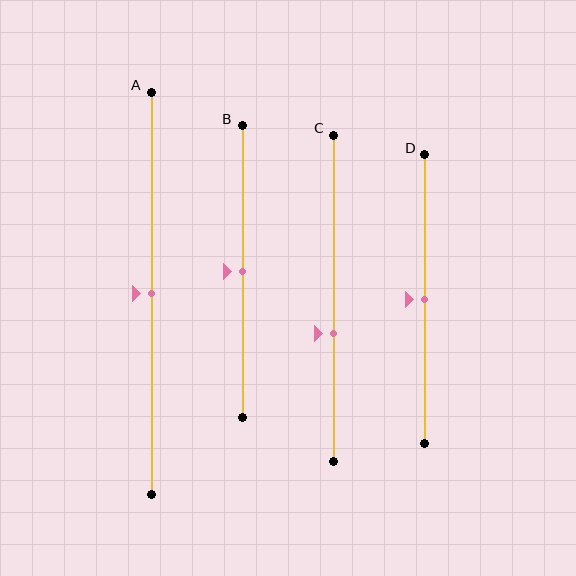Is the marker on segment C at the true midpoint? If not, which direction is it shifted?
No, the marker on segment C is shifted downward by about 11% of the segment length.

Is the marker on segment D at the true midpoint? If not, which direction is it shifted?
Yes, the marker on segment D is at the true midpoint.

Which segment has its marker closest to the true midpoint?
Segment A has its marker closest to the true midpoint.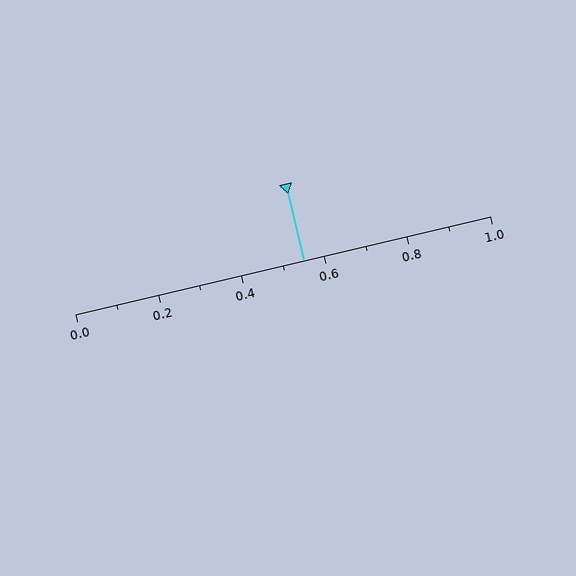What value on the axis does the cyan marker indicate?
The marker indicates approximately 0.55.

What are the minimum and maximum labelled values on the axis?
The axis runs from 0.0 to 1.0.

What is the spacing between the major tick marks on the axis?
The major ticks are spaced 0.2 apart.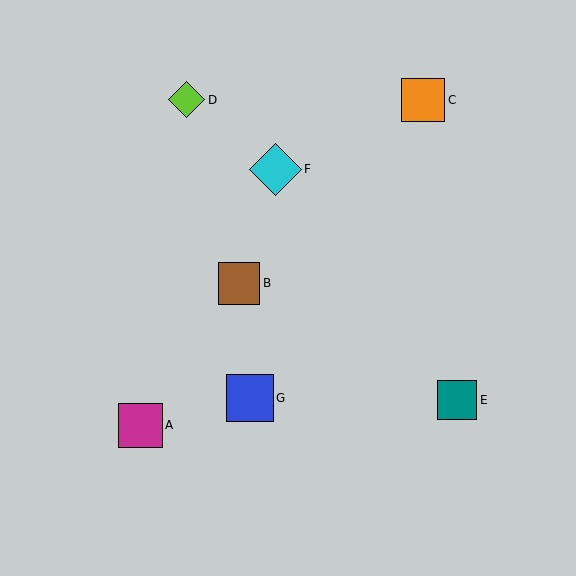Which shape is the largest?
The cyan diamond (labeled F) is the largest.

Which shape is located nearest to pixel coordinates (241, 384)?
The blue square (labeled G) at (250, 398) is nearest to that location.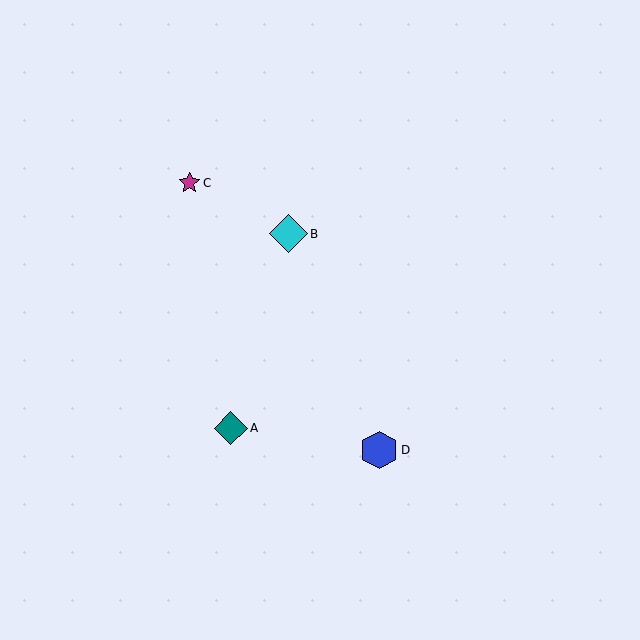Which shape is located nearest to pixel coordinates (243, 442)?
The teal diamond (labeled A) at (231, 428) is nearest to that location.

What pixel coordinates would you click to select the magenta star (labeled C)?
Click at (189, 183) to select the magenta star C.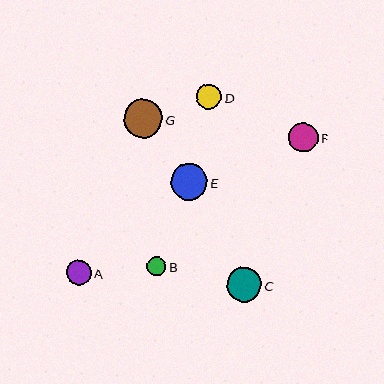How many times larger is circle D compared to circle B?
Circle D is approximately 1.3 times the size of circle B.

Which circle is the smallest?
Circle B is the smallest with a size of approximately 19 pixels.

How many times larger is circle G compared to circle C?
Circle G is approximately 1.1 times the size of circle C.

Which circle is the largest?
Circle G is the largest with a size of approximately 38 pixels.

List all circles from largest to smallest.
From largest to smallest: G, E, C, F, D, A, B.